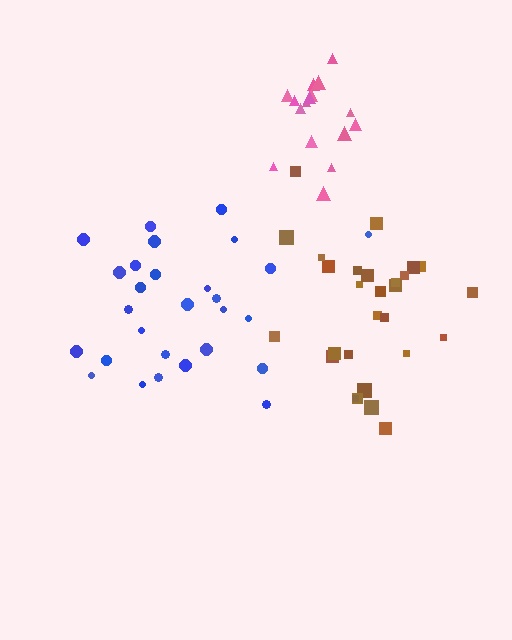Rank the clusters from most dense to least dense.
pink, brown, blue.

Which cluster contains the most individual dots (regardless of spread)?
Blue (28).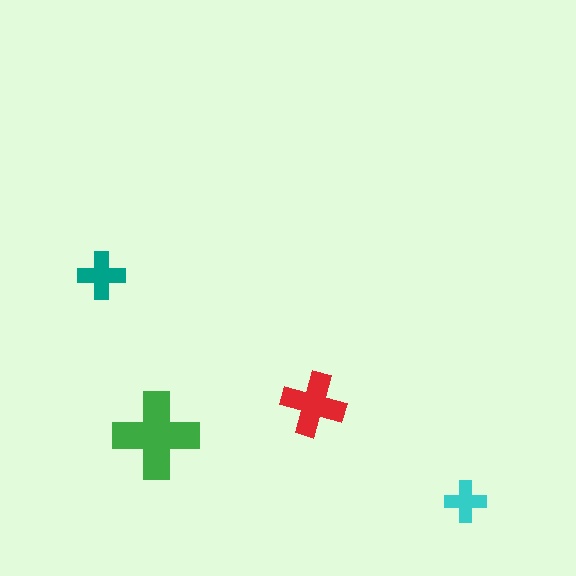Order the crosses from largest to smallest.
the green one, the red one, the teal one, the cyan one.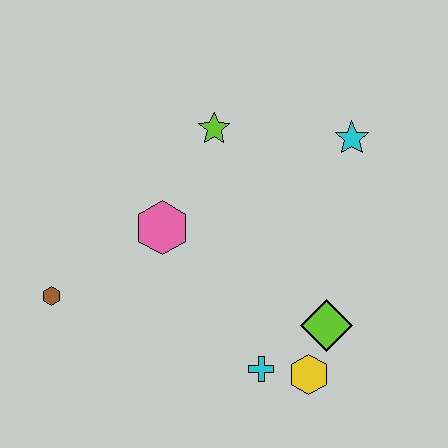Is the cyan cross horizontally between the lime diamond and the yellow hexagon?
No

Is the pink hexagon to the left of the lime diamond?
Yes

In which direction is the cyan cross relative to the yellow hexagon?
The cyan cross is to the left of the yellow hexagon.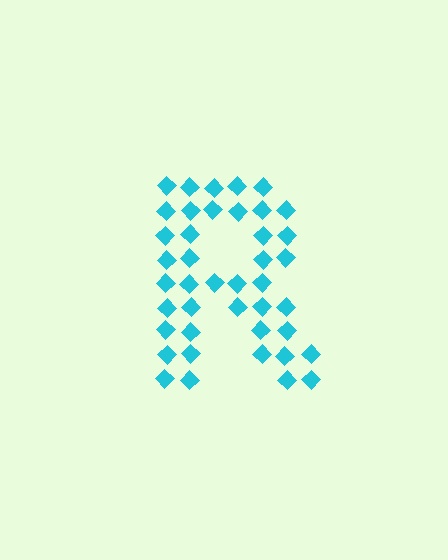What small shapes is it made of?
It is made of small diamonds.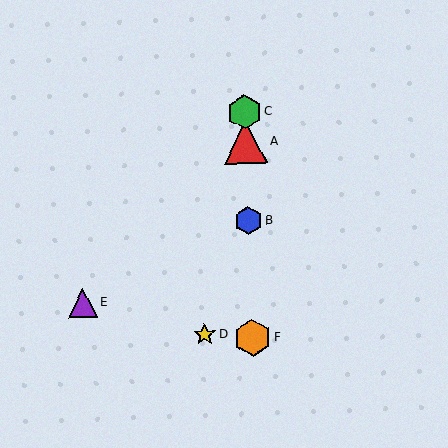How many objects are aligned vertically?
4 objects (A, B, C, F) are aligned vertically.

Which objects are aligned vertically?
Objects A, B, C, F are aligned vertically.